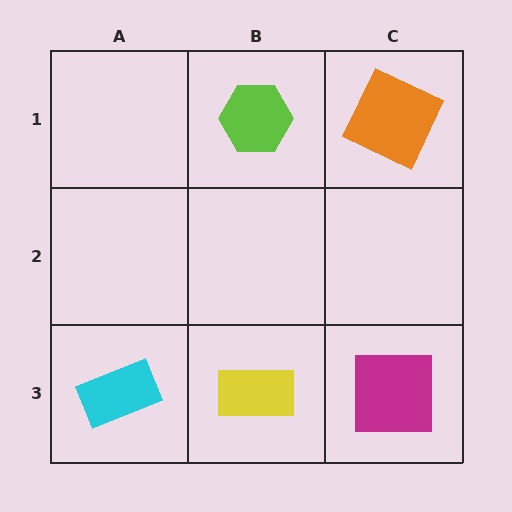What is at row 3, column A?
A cyan rectangle.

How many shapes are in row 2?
0 shapes.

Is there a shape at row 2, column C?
No, that cell is empty.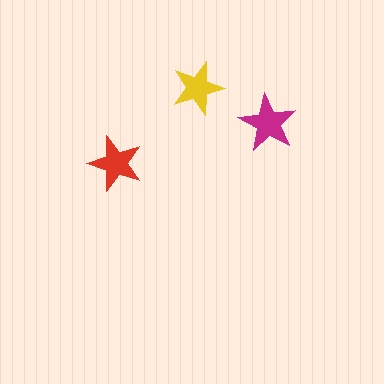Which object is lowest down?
The red star is bottommost.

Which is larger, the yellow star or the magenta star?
The magenta one.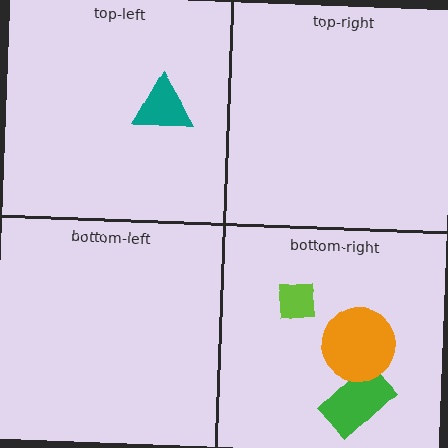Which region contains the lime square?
The bottom-right region.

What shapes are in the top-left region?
The teal triangle.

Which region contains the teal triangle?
The top-left region.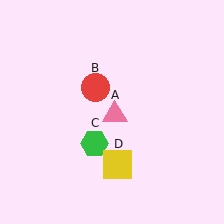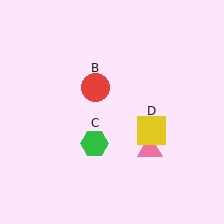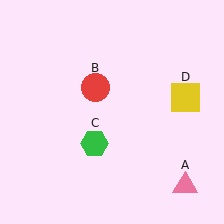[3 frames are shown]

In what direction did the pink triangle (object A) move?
The pink triangle (object A) moved down and to the right.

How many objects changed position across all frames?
2 objects changed position: pink triangle (object A), yellow square (object D).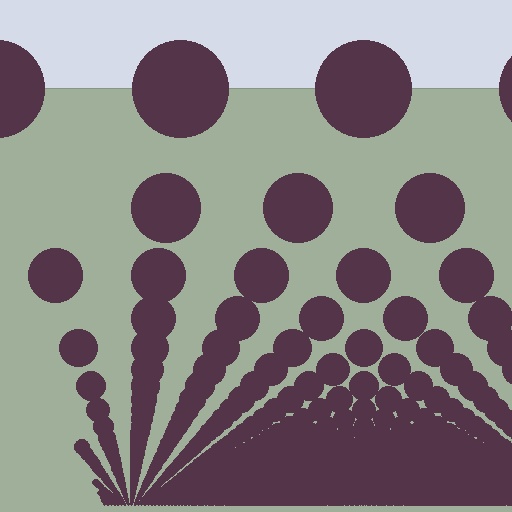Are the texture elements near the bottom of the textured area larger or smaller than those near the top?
Smaller. The gradient is inverted — elements near the bottom are smaller and denser.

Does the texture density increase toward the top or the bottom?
Density increases toward the bottom.